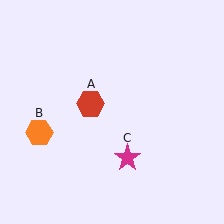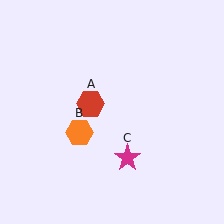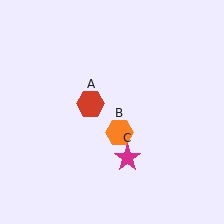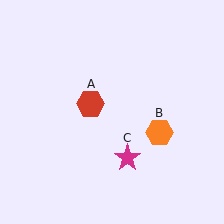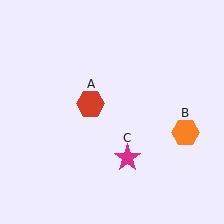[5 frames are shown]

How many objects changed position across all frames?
1 object changed position: orange hexagon (object B).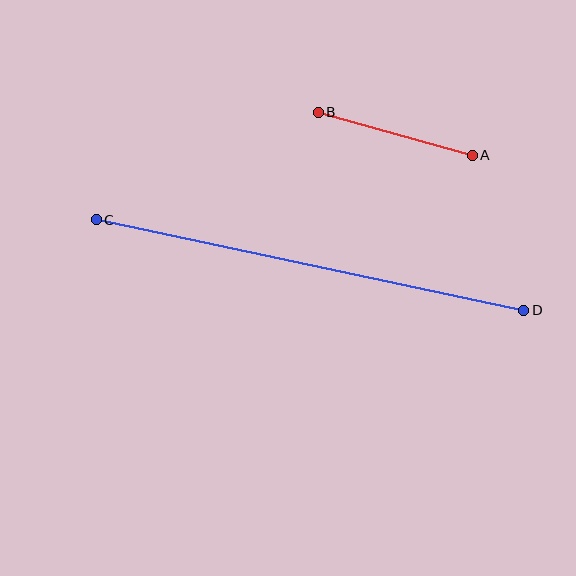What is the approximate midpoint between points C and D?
The midpoint is at approximately (310, 265) pixels.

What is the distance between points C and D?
The distance is approximately 437 pixels.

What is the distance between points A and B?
The distance is approximately 160 pixels.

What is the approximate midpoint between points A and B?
The midpoint is at approximately (395, 134) pixels.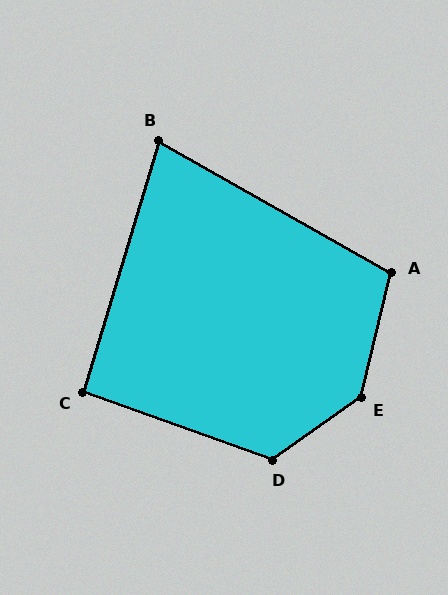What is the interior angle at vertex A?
Approximately 105 degrees (obtuse).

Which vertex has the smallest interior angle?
B, at approximately 77 degrees.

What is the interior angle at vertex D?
Approximately 125 degrees (obtuse).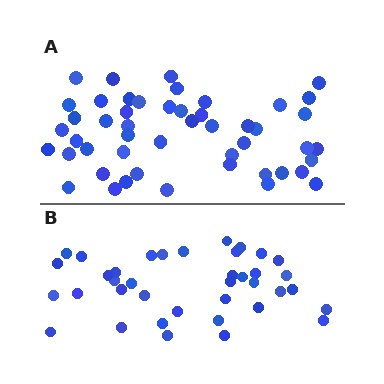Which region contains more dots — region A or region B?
Region A (the top region) has more dots.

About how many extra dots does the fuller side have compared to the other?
Region A has roughly 12 or so more dots than region B.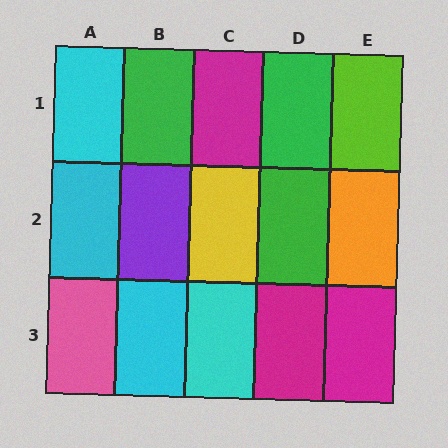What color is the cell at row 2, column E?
Orange.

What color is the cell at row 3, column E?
Magenta.